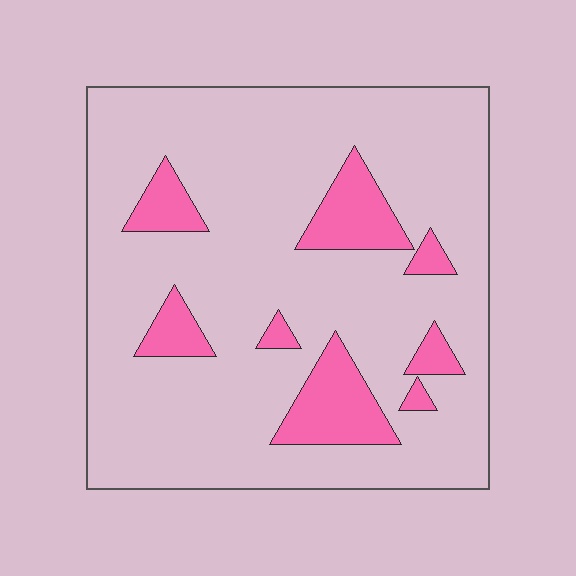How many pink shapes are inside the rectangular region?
8.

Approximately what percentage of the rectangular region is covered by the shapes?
Approximately 15%.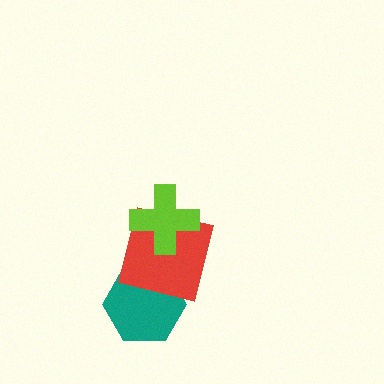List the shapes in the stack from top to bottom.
From top to bottom: the lime cross, the red square, the teal hexagon.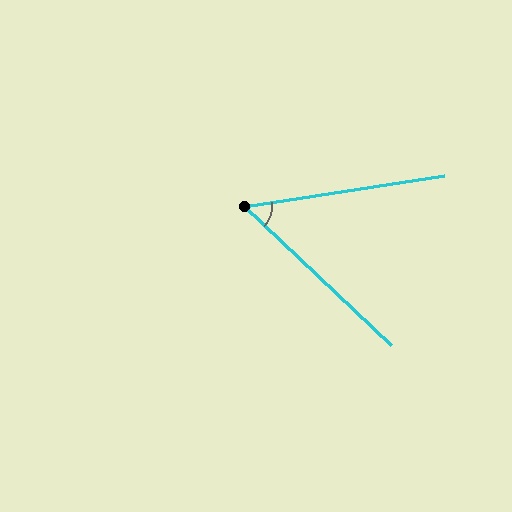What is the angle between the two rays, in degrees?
Approximately 52 degrees.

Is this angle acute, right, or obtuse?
It is acute.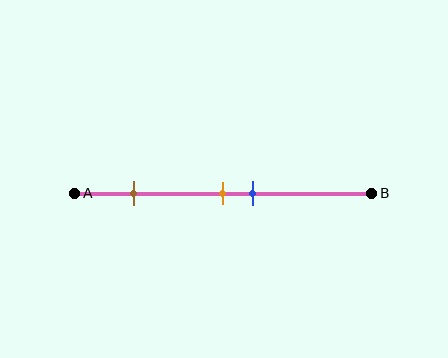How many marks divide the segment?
There are 3 marks dividing the segment.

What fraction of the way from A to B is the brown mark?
The brown mark is approximately 20% (0.2) of the way from A to B.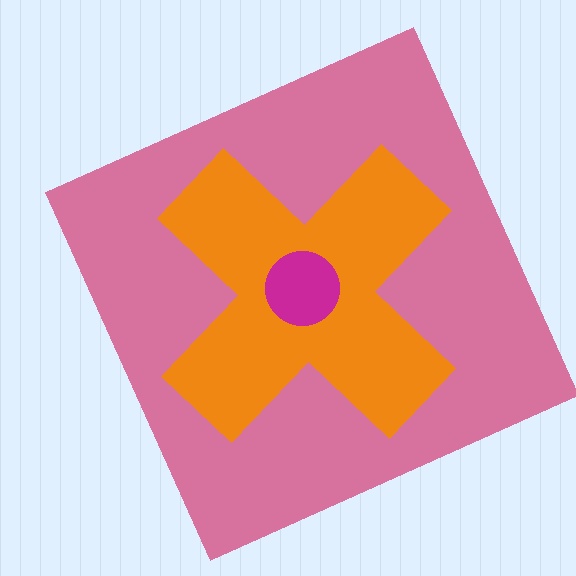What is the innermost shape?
The magenta circle.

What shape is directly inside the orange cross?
The magenta circle.